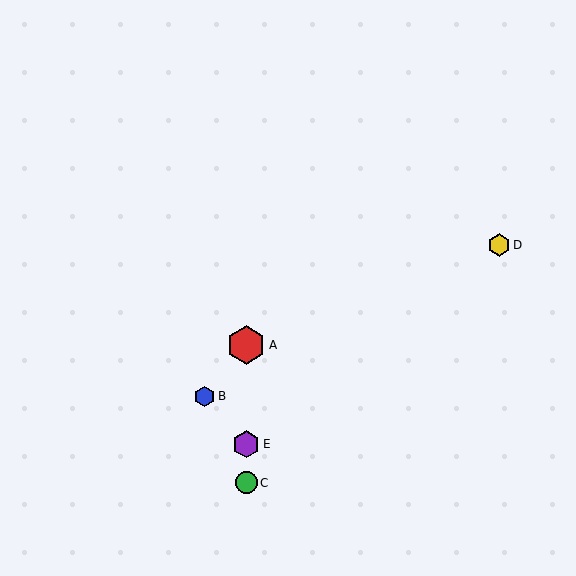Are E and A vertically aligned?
Yes, both are at x≈246.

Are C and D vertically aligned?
No, C is at x≈246 and D is at x≈499.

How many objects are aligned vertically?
3 objects (A, C, E) are aligned vertically.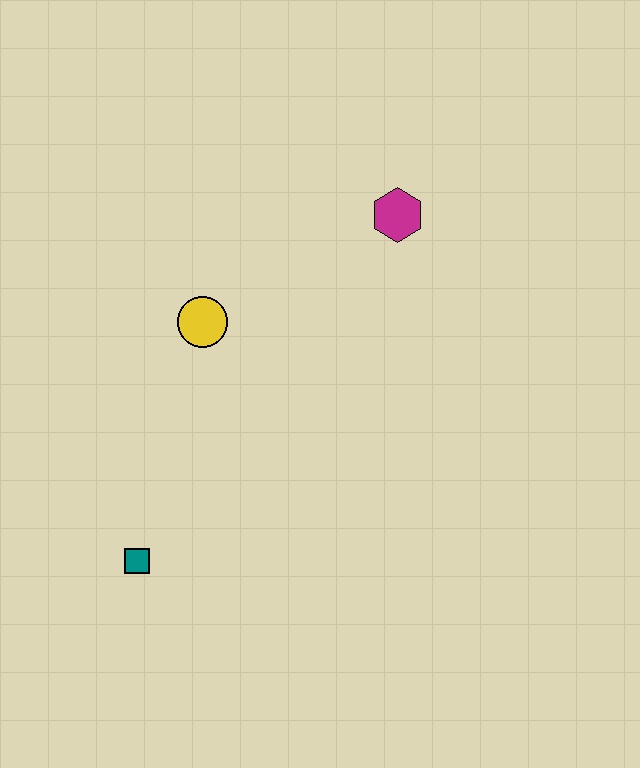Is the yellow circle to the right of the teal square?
Yes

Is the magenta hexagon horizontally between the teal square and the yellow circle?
No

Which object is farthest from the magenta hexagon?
The teal square is farthest from the magenta hexagon.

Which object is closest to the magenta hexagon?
The yellow circle is closest to the magenta hexagon.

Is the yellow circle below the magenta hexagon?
Yes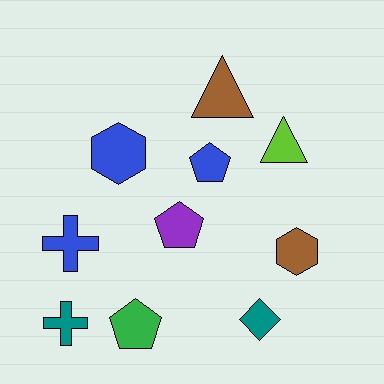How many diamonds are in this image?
There is 1 diamond.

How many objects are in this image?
There are 10 objects.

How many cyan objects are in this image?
There are no cyan objects.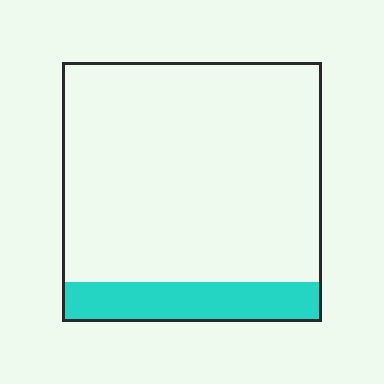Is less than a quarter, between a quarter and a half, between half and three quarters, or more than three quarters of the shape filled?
Less than a quarter.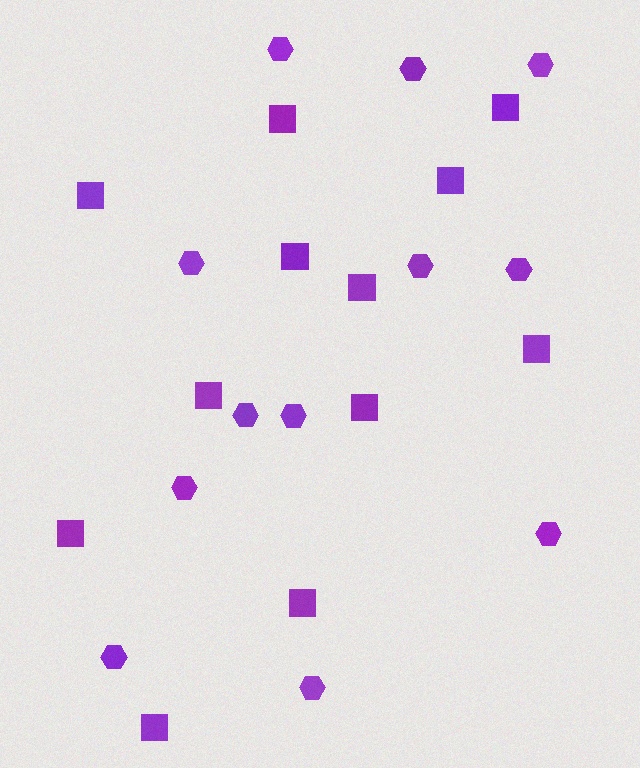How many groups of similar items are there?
There are 2 groups: one group of hexagons (12) and one group of squares (12).